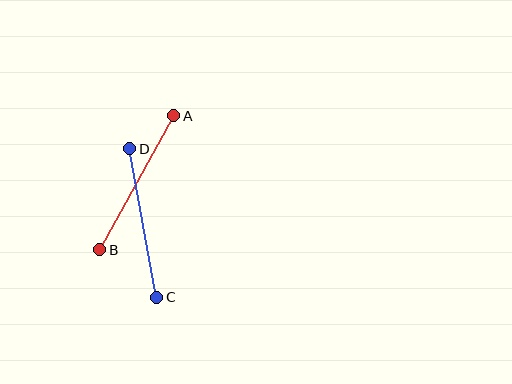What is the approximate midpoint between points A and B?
The midpoint is at approximately (137, 183) pixels.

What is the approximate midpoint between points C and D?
The midpoint is at approximately (143, 223) pixels.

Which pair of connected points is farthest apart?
Points A and B are farthest apart.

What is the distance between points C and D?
The distance is approximately 151 pixels.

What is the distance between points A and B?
The distance is approximately 153 pixels.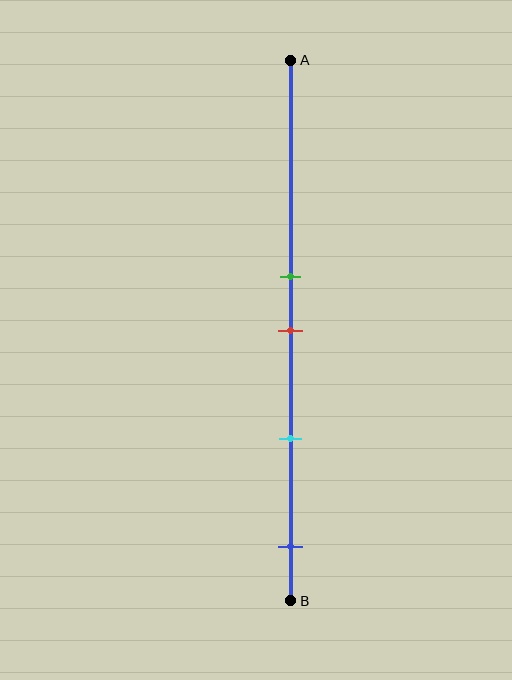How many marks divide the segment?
There are 4 marks dividing the segment.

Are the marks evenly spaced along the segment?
No, the marks are not evenly spaced.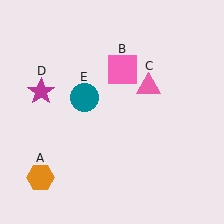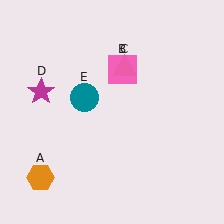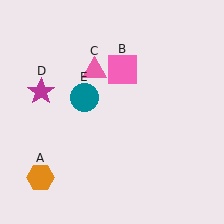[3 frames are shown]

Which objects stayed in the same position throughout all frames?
Orange hexagon (object A) and pink square (object B) and magenta star (object D) and teal circle (object E) remained stationary.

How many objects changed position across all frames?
1 object changed position: pink triangle (object C).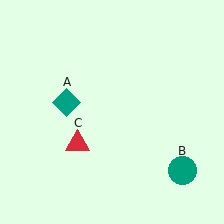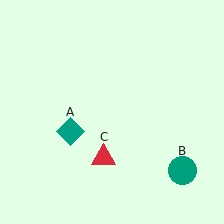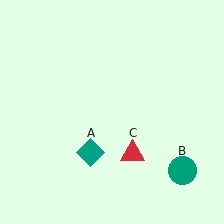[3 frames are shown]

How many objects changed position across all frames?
2 objects changed position: teal diamond (object A), red triangle (object C).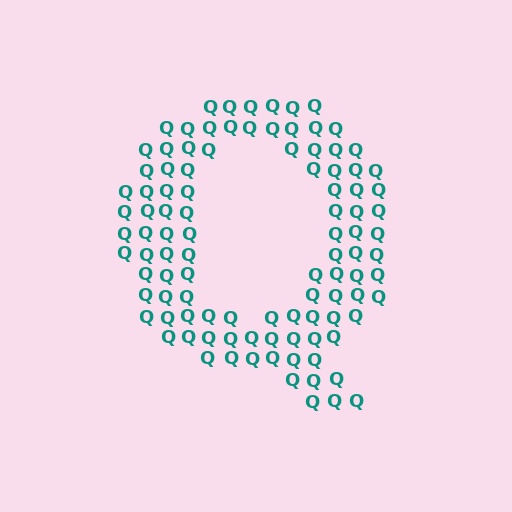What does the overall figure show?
The overall figure shows the letter Q.